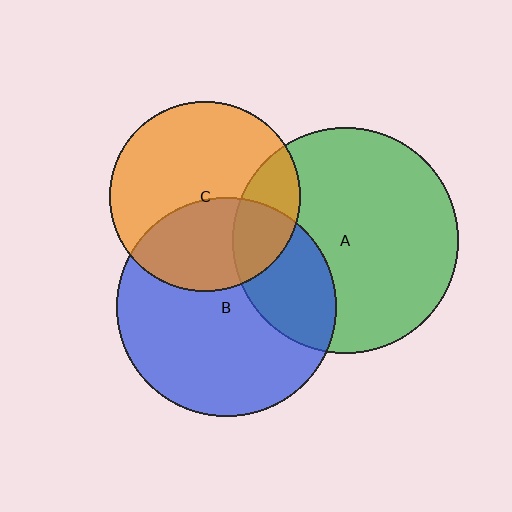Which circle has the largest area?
Circle A (green).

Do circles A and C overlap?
Yes.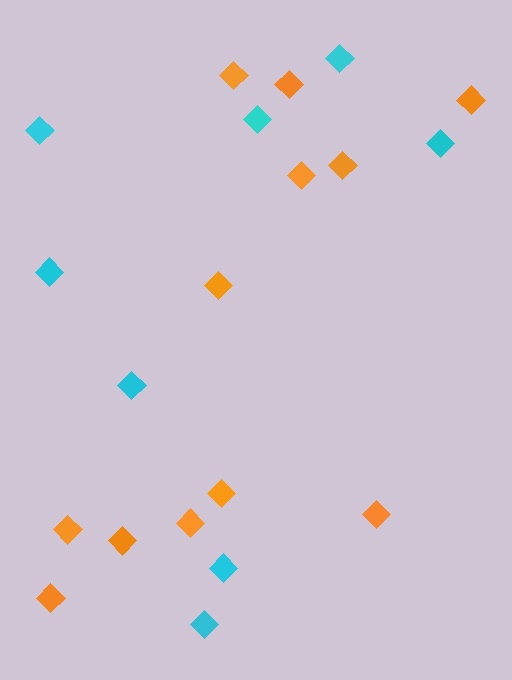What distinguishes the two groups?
There are 2 groups: one group of cyan diamonds (8) and one group of orange diamonds (12).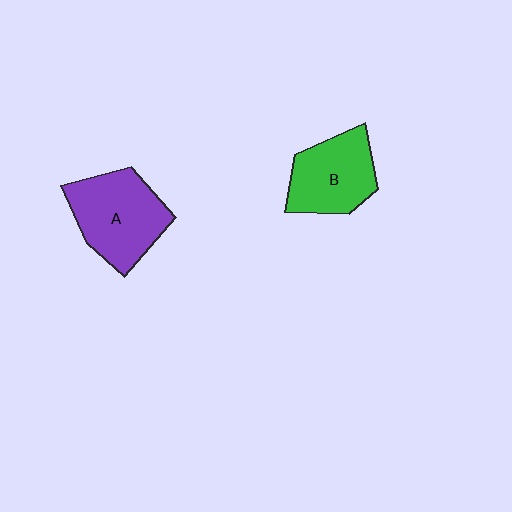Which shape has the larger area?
Shape A (purple).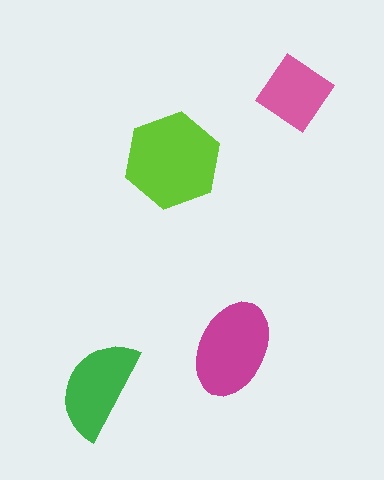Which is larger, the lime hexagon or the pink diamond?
The lime hexagon.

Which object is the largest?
The lime hexagon.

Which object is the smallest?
The pink diamond.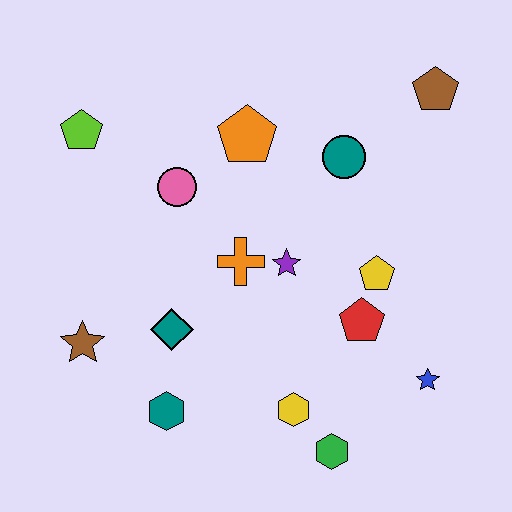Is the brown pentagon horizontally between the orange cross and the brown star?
No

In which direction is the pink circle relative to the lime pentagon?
The pink circle is to the right of the lime pentagon.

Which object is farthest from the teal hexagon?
The brown pentagon is farthest from the teal hexagon.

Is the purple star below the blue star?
No